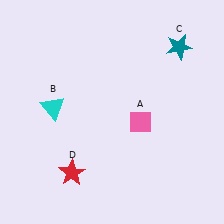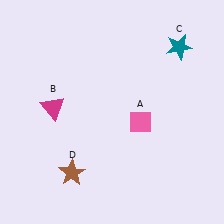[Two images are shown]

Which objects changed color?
B changed from cyan to magenta. D changed from red to brown.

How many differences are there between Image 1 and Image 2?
There are 2 differences between the two images.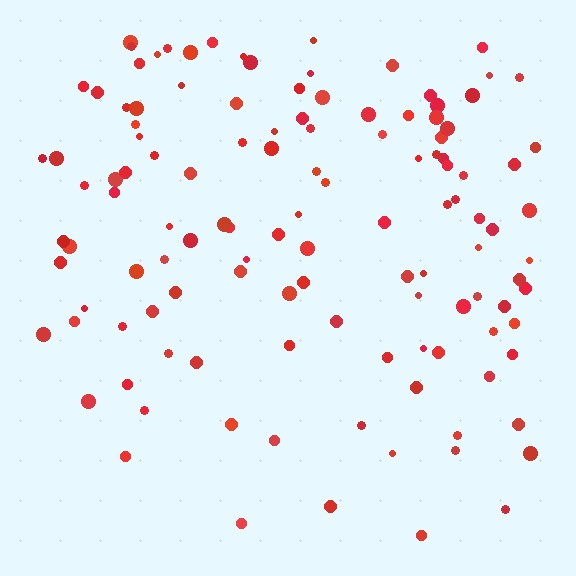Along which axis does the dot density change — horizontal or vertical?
Vertical.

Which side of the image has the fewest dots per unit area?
The bottom.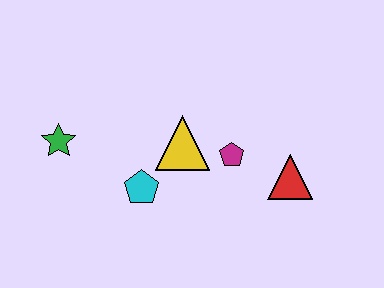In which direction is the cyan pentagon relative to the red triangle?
The cyan pentagon is to the left of the red triangle.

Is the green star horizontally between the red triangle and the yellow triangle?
No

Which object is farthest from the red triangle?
The green star is farthest from the red triangle.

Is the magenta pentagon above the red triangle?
Yes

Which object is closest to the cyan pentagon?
The yellow triangle is closest to the cyan pentagon.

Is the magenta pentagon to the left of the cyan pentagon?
No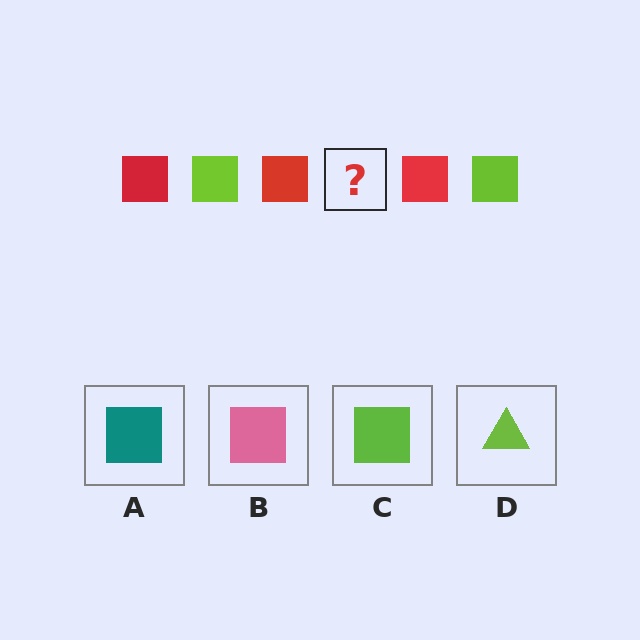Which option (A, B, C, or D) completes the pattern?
C.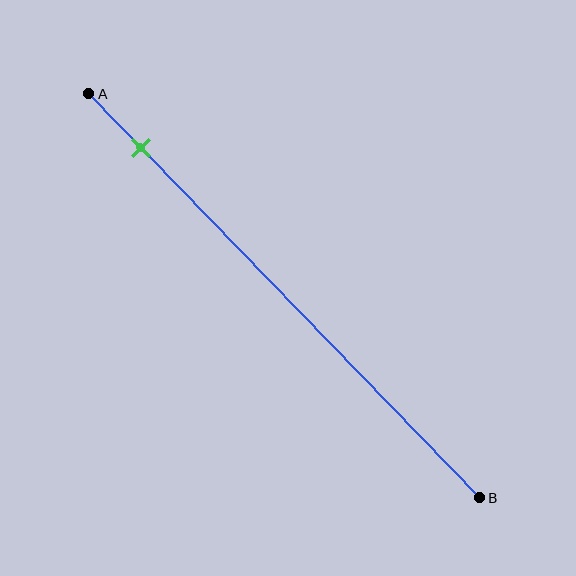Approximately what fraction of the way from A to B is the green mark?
The green mark is approximately 15% of the way from A to B.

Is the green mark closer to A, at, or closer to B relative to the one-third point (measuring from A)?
The green mark is closer to point A than the one-third point of segment AB.